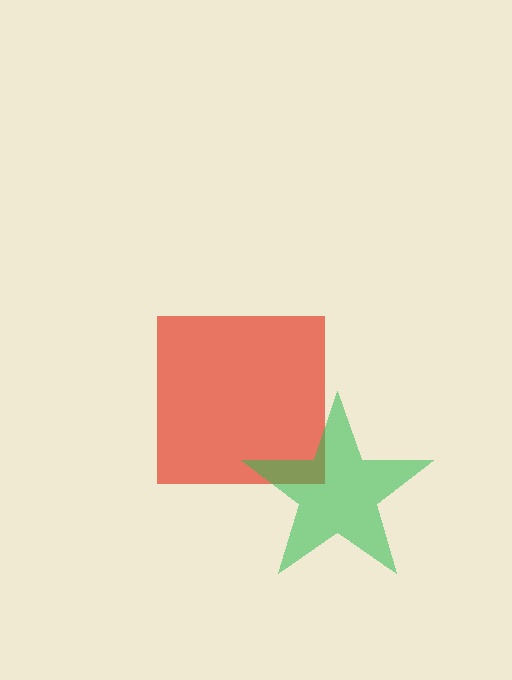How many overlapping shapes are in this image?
There are 2 overlapping shapes in the image.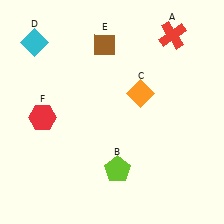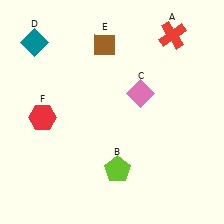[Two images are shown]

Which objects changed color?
C changed from orange to pink. D changed from cyan to teal.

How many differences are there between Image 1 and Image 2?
There are 2 differences between the two images.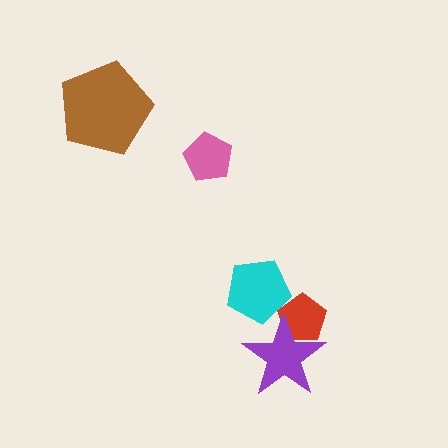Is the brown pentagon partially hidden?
No, no other shape covers it.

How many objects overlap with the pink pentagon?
0 objects overlap with the pink pentagon.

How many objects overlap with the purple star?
1 object overlaps with the purple star.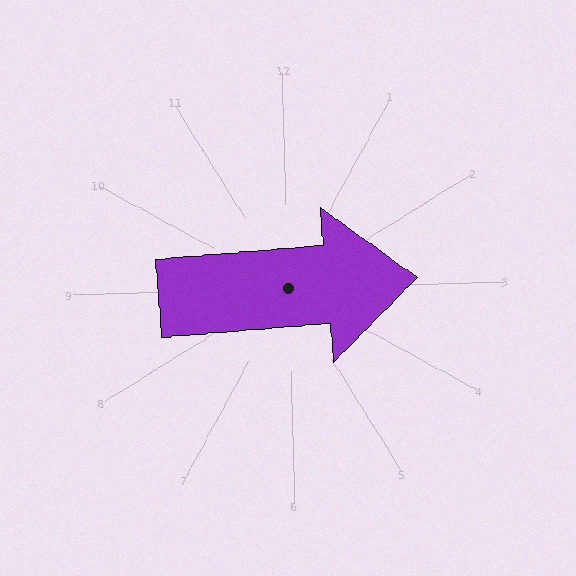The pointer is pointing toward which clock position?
Roughly 3 o'clock.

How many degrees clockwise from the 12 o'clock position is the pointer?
Approximately 87 degrees.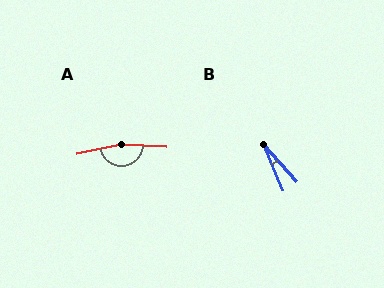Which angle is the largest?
A, at approximately 165 degrees.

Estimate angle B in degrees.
Approximately 18 degrees.